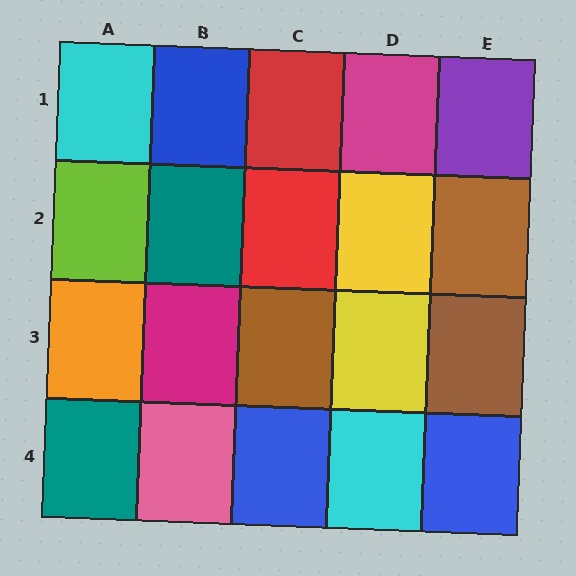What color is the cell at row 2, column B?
Teal.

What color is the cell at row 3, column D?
Yellow.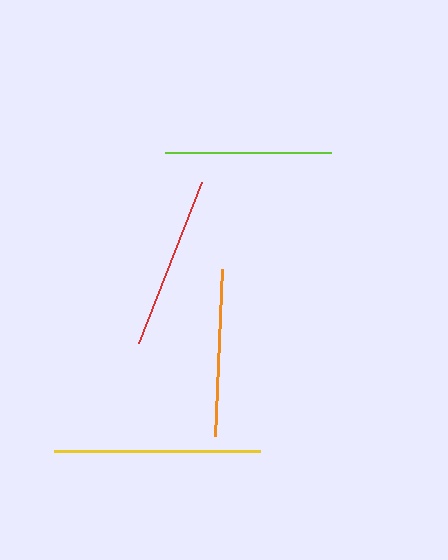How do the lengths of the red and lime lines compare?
The red and lime lines are approximately the same length.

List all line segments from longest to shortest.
From longest to shortest: yellow, red, orange, lime.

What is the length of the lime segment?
The lime segment is approximately 166 pixels long.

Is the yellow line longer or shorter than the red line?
The yellow line is longer than the red line.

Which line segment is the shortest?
The lime line is the shortest at approximately 166 pixels.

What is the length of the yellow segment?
The yellow segment is approximately 205 pixels long.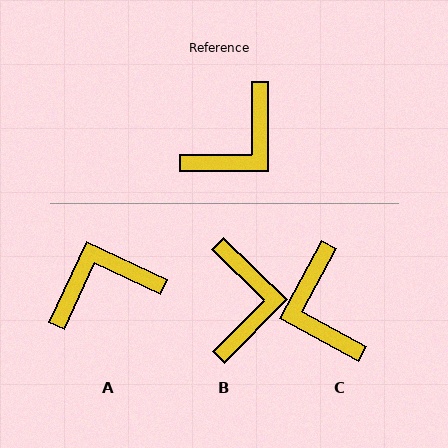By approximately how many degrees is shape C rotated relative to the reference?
Approximately 119 degrees clockwise.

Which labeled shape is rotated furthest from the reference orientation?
A, about 155 degrees away.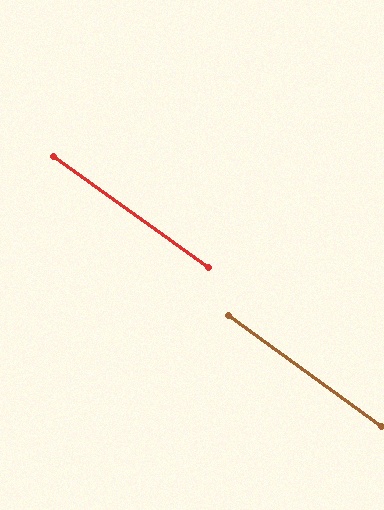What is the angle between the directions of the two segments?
Approximately 0 degrees.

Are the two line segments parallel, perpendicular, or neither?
Parallel — their directions differ by only 0.5°.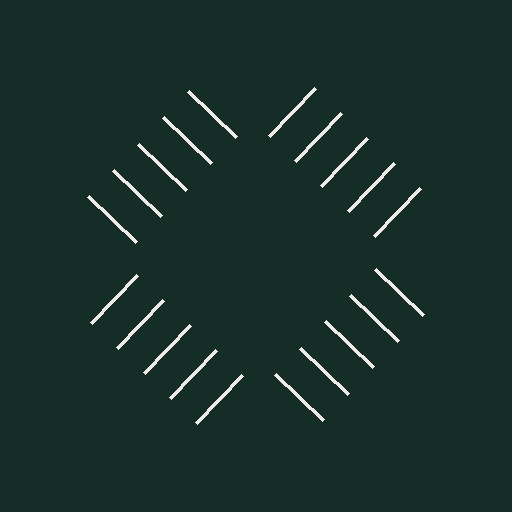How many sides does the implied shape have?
4 sides — the line-ends trace a square.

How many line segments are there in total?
20 — 5 along each of the 4 edges.